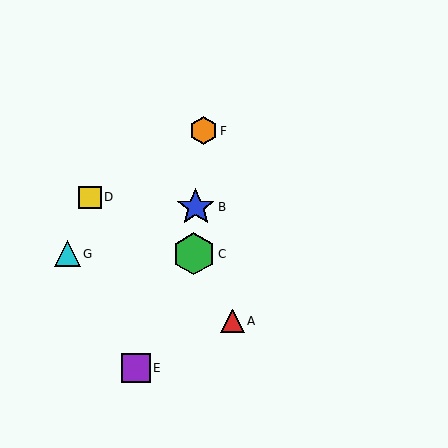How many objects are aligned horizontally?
2 objects (C, G) are aligned horizontally.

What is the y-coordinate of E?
Object E is at y≈368.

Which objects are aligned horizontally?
Objects C, G are aligned horizontally.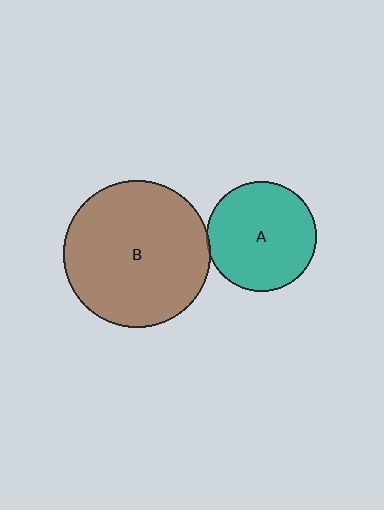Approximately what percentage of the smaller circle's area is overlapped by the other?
Approximately 5%.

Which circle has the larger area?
Circle B (brown).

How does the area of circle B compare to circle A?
Approximately 1.8 times.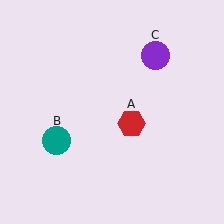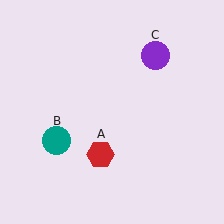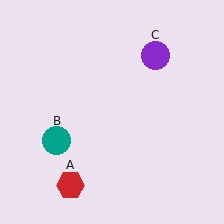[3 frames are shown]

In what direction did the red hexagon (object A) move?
The red hexagon (object A) moved down and to the left.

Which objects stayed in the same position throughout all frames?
Teal circle (object B) and purple circle (object C) remained stationary.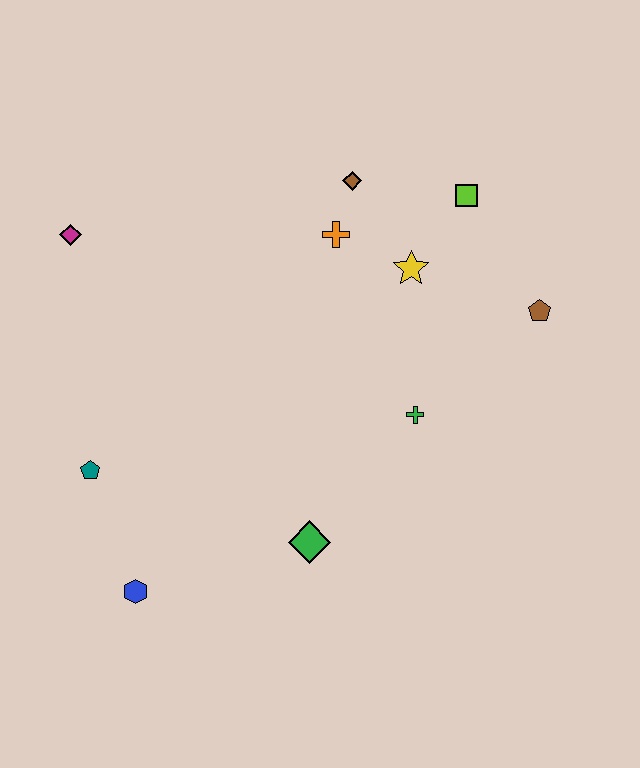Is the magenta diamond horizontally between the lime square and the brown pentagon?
No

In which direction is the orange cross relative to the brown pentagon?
The orange cross is to the left of the brown pentagon.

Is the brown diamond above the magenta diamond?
Yes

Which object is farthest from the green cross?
The magenta diamond is farthest from the green cross.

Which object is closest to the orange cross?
The brown diamond is closest to the orange cross.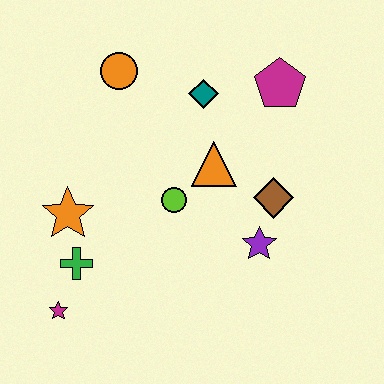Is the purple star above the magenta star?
Yes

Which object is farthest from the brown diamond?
The magenta star is farthest from the brown diamond.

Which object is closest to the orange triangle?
The lime circle is closest to the orange triangle.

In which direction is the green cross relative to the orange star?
The green cross is below the orange star.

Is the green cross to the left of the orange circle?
Yes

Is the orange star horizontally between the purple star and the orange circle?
No